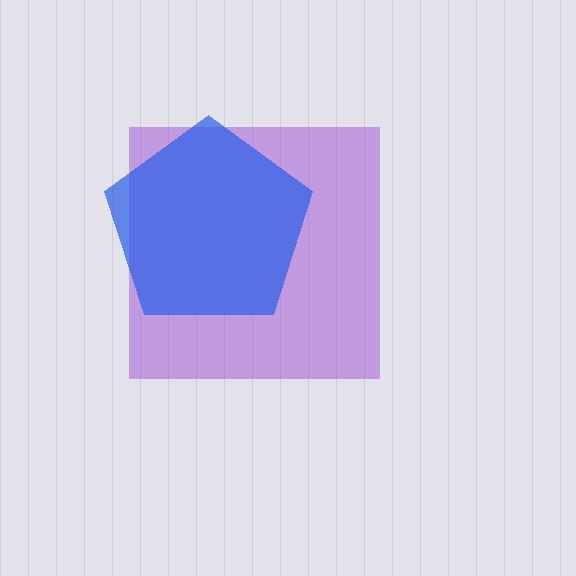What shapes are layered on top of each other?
The layered shapes are: a purple square, a blue pentagon.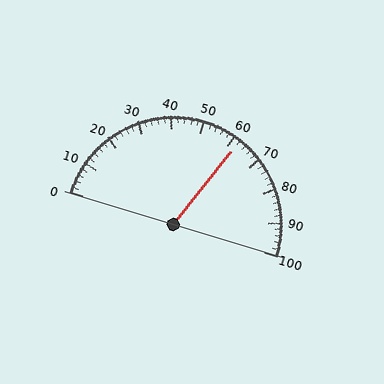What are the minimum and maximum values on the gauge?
The gauge ranges from 0 to 100.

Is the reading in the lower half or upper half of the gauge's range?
The reading is in the upper half of the range (0 to 100).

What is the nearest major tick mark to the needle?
The nearest major tick mark is 60.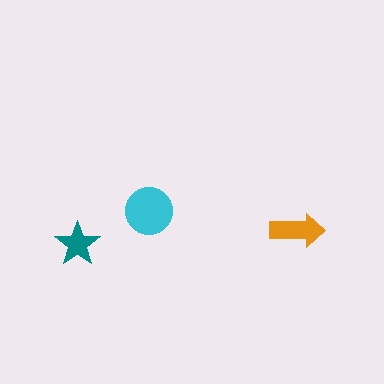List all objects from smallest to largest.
The teal star, the orange arrow, the cyan circle.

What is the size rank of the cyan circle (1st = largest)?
1st.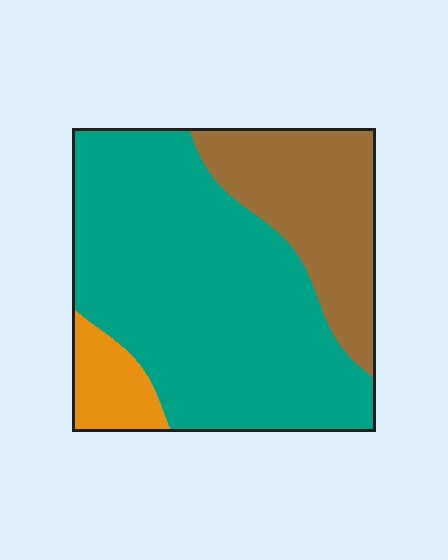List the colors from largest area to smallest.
From largest to smallest: teal, brown, orange.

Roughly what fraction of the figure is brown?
Brown takes up about one quarter (1/4) of the figure.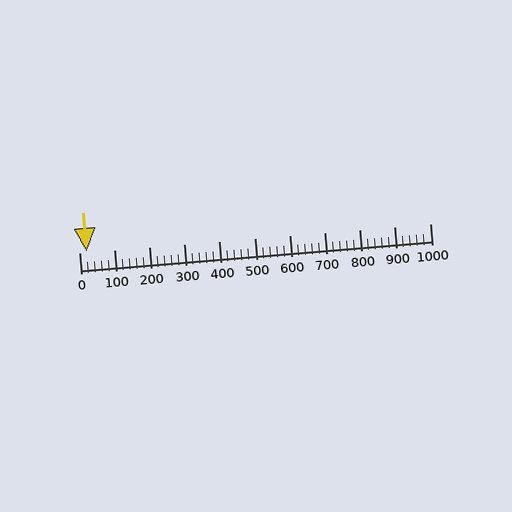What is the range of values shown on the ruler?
The ruler shows values from 0 to 1000.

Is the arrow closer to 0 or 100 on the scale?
The arrow is closer to 0.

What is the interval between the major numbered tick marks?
The major tick marks are spaced 100 units apart.